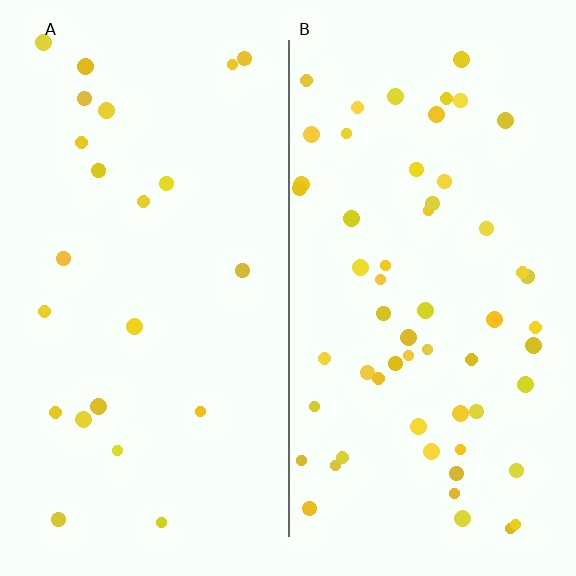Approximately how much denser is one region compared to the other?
Approximately 2.5× — region B over region A.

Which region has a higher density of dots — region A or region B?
B (the right).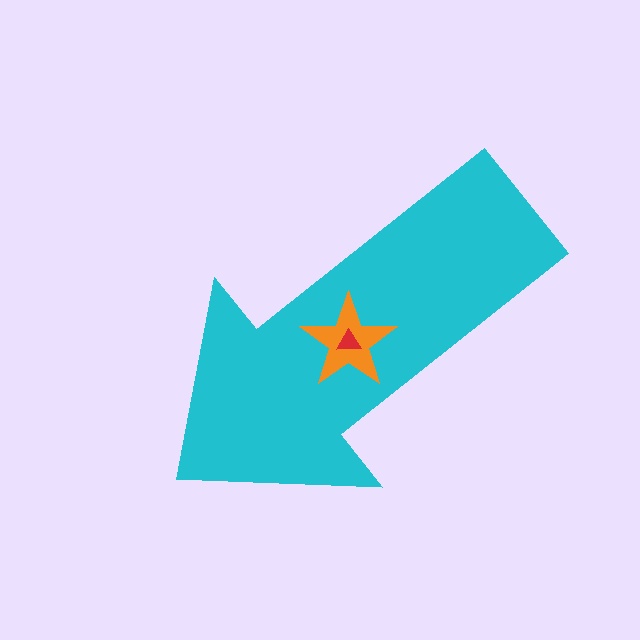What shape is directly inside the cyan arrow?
The orange star.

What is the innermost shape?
The red triangle.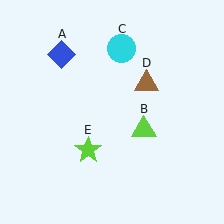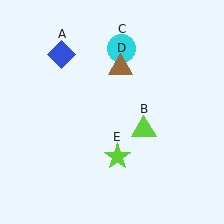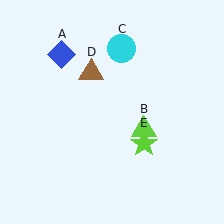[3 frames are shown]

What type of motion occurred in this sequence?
The brown triangle (object D), lime star (object E) rotated counterclockwise around the center of the scene.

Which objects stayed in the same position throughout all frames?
Blue diamond (object A) and lime triangle (object B) and cyan circle (object C) remained stationary.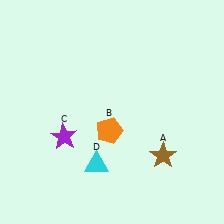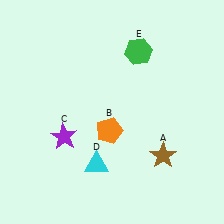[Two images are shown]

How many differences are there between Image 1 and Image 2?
There is 1 difference between the two images.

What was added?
A green hexagon (E) was added in Image 2.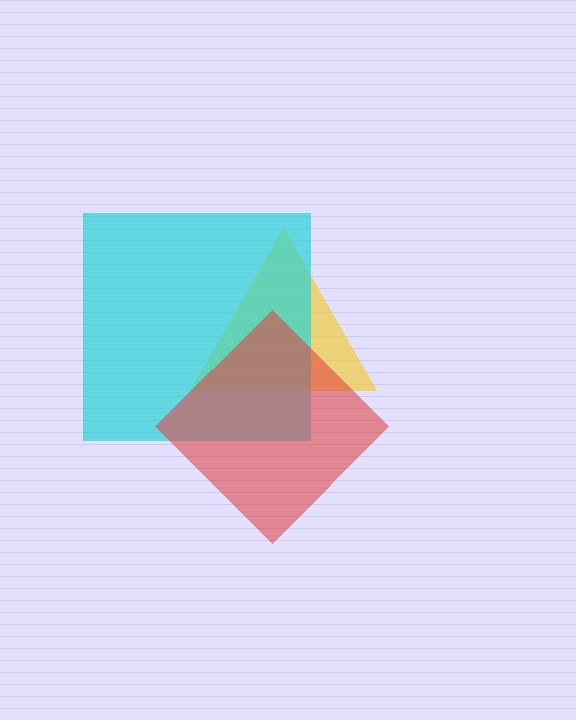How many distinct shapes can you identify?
There are 3 distinct shapes: a yellow triangle, a cyan square, a red diamond.